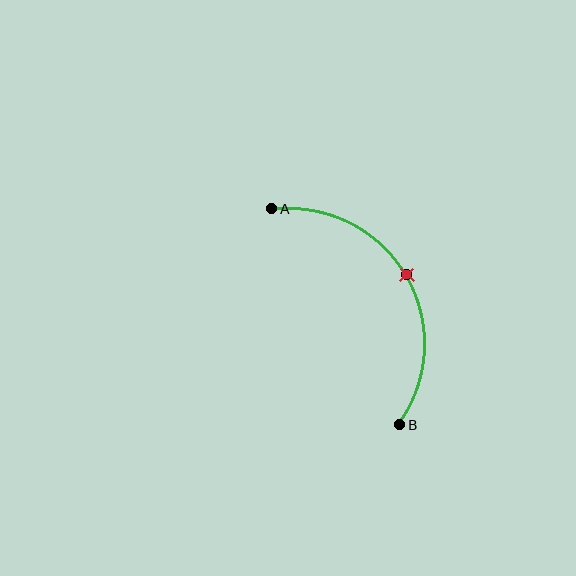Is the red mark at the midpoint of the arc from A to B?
Yes. The red mark lies on the arc at equal arc-length from both A and B — it is the arc midpoint.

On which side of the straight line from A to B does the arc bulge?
The arc bulges to the right of the straight line connecting A and B.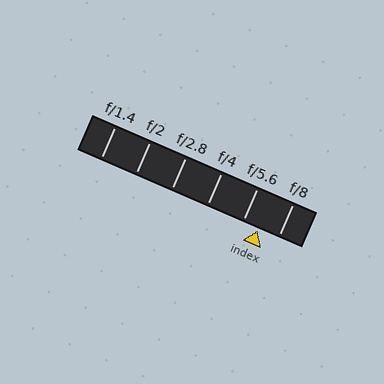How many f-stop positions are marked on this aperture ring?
There are 6 f-stop positions marked.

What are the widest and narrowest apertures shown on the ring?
The widest aperture shown is f/1.4 and the narrowest is f/8.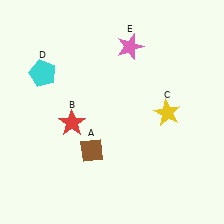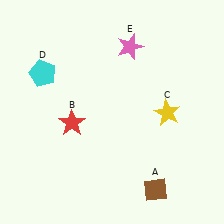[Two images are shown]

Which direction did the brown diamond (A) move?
The brown diamond (A) moved right.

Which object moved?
The brown diamond (A) moved right.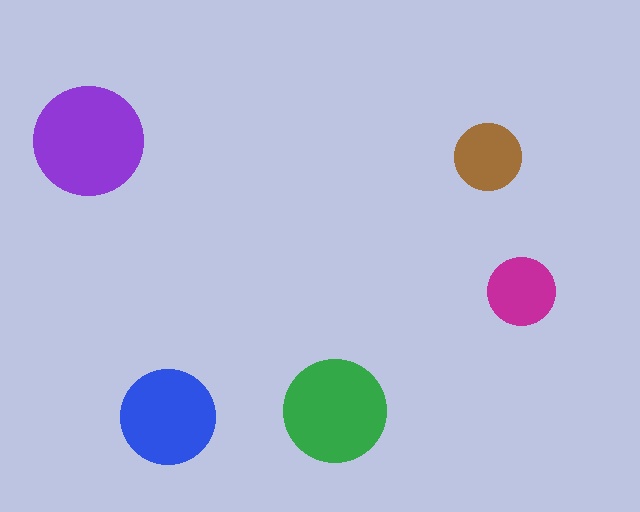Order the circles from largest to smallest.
the purple one, the green one, the blue one, the magenta one, the brown one.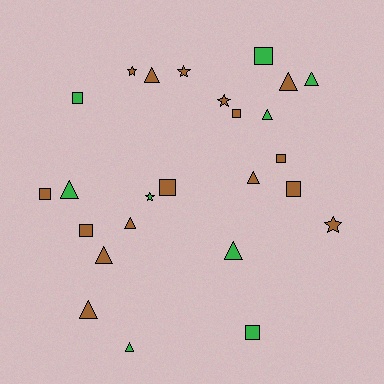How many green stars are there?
There is 1 green star.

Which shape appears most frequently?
Triangle, with 11 objects.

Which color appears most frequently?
Brown, with 16 objects.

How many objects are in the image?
There are 25 objects.